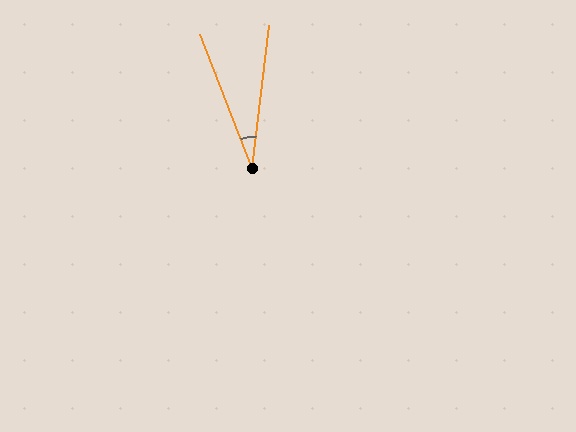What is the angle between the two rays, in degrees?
Approximately 28 degrees.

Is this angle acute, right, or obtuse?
It is acute.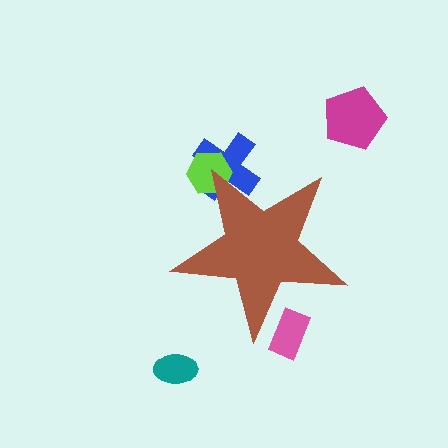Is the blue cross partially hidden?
Yes, the blue cross is partially hidden behind the brown star.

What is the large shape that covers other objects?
A brown star.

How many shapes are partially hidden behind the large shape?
3 shapes are partially hidden.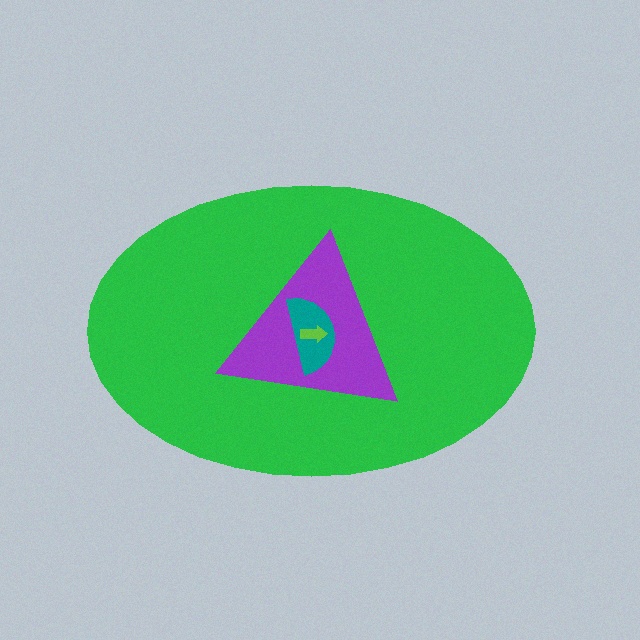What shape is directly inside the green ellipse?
The purple triangle.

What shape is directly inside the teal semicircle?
The lime arrow.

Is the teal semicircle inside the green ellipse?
Yes.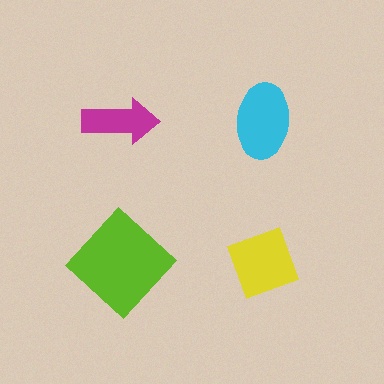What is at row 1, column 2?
A cyan ellipse.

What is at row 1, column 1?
A magenta arrow.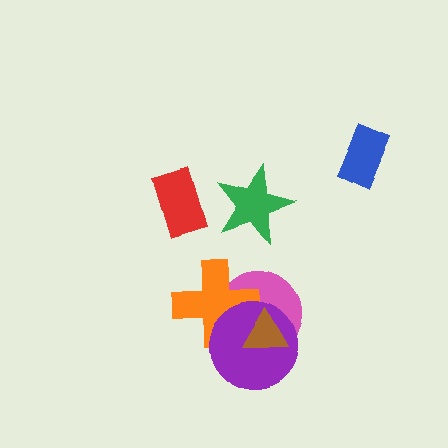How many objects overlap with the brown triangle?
3 objects overlap with the brown triangle.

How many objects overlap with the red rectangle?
0 objects overlap with the red rectangle.